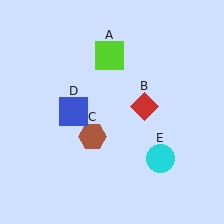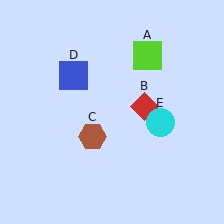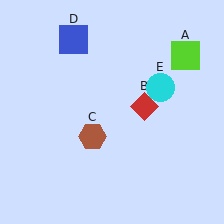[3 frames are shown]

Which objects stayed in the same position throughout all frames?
Red diamond (object B) and brown hexagon (object C) remained stationary.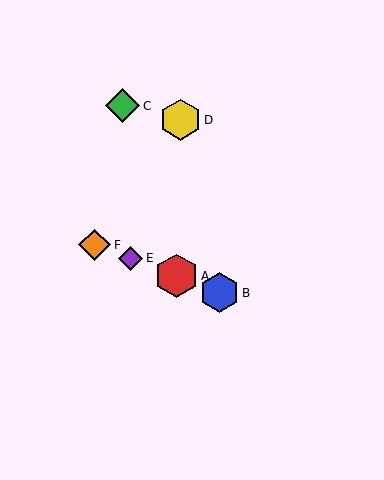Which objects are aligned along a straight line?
Objects A, B, E, F are aligned along a straight line.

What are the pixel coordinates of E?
Object E is at (130, 258).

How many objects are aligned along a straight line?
4 objects (A, B, E, F) are aligned along a straight line.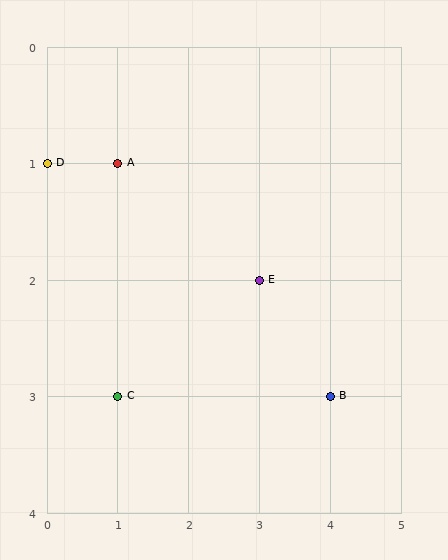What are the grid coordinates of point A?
Point A is at grid coordinates (1, 1).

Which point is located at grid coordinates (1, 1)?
Point A is at (1, 1).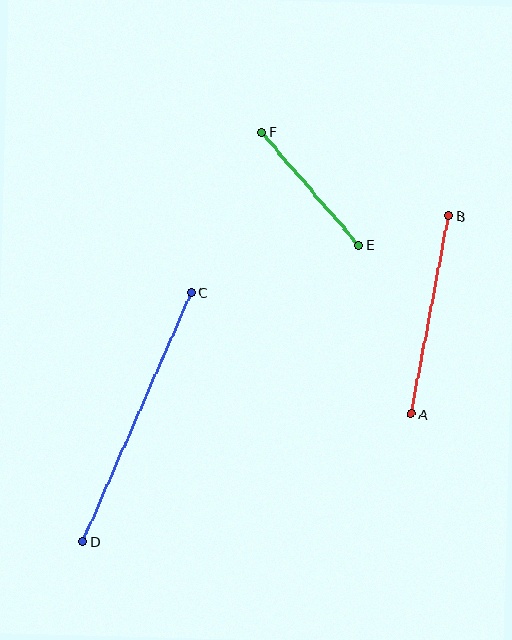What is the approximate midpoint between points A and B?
The midpoint is at approximately (430, 315) pixels.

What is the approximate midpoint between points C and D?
The midpoint is at approximately (137, 417) pixels.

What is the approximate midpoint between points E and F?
The midpoint is at approximately (310, 189) pixels.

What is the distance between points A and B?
The distance is approximately 202 pixels.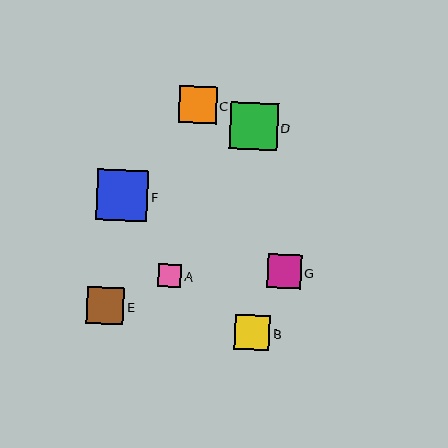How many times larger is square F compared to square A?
Square F is approximately 2.2 times the size of square A.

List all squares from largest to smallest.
From largest to smallest: F, D, E, C, B, G, A.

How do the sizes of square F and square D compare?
Square F and square D are approximately the same size.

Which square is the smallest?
Square A is the smallest with a size of approximately 23 pixels.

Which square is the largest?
Square F is the largest with a size of approximately 51 pixels.